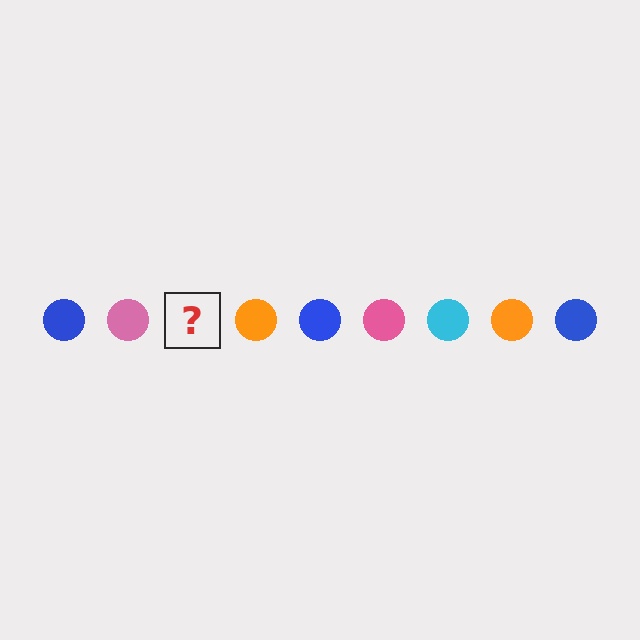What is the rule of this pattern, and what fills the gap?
The rule is that the pattern cycles through blue, pink, cyan, orange circles. The gap should be filled with a cyan circle.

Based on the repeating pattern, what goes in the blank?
The blank should be a cyan circle.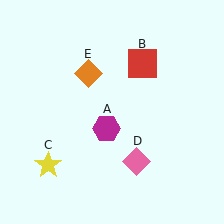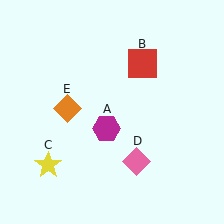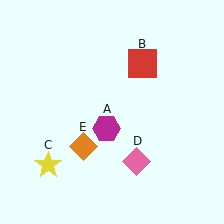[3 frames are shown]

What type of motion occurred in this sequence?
The orange diamond (object E) rotated counterclockwise around the center of the scene.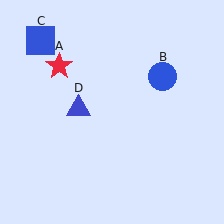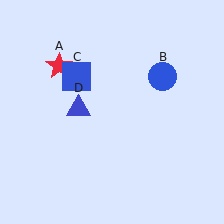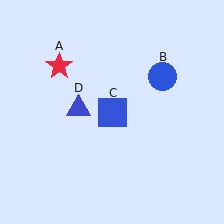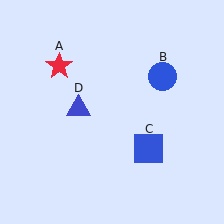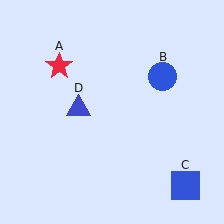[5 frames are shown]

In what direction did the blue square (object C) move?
The blue square (object C) moved down and to the right.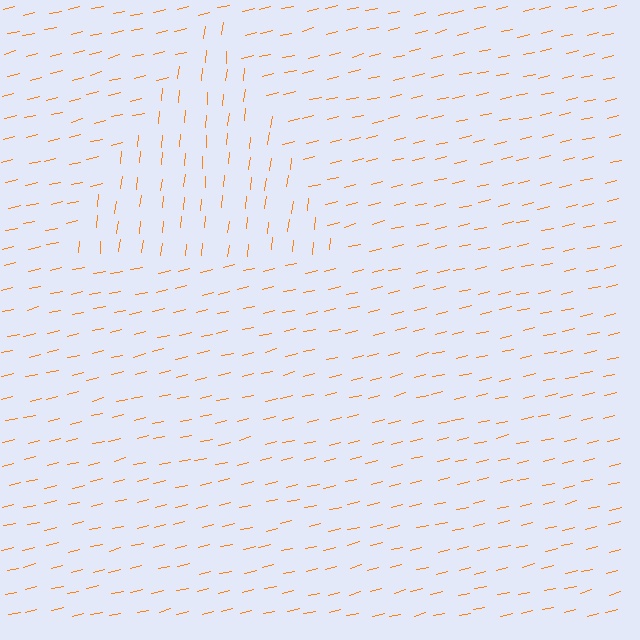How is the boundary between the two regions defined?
The boundary is defined purely by a change in line orientation (approximately 70 degrees difference). All lines are the same color and thickness.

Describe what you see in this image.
The image is filled with small orange line segments. A triangle region in the image has lines oriented differently from the surrounding lines, creating a visible texture boundary.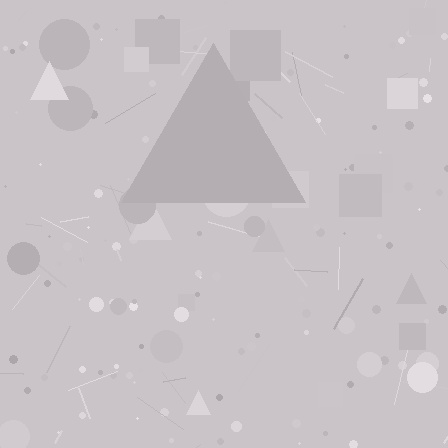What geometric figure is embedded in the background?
A triangle is embedded in the background.